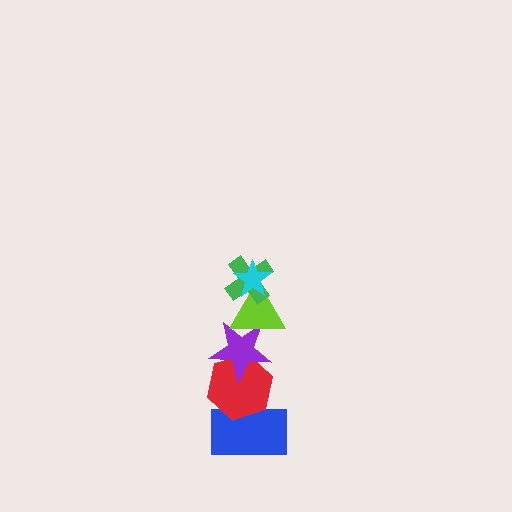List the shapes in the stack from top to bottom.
From top to bottom: the cyan star, the green cross, the lime triangle, the purple star, the red hexagon, the blue rectangle.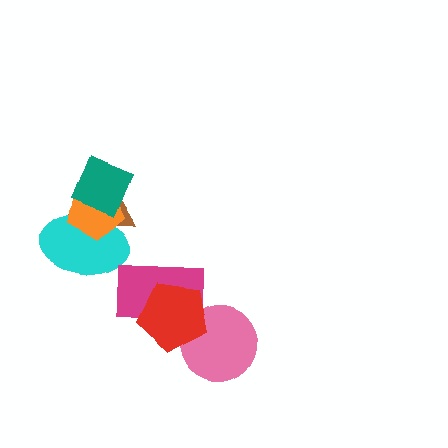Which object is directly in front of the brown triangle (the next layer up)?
The cyan ellipse is directly in front of the brown triangle.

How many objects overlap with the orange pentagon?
3 objects overlap with the orange pentagon.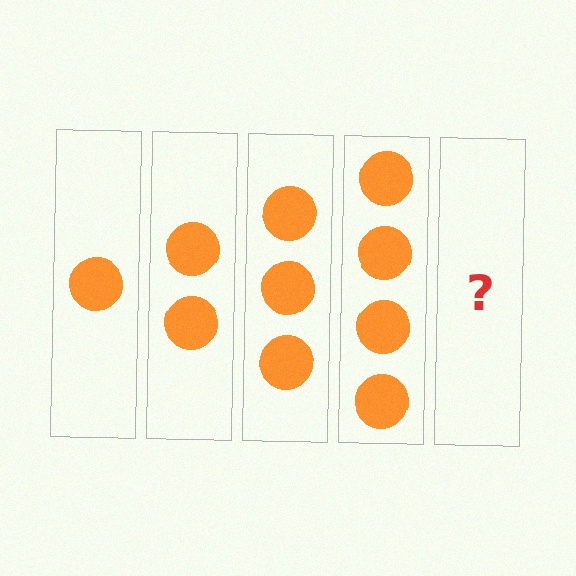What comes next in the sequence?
The next element should be 5 circles.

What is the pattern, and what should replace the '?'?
The pattern is that each step adds one more circle. The '?' should be 5 circles.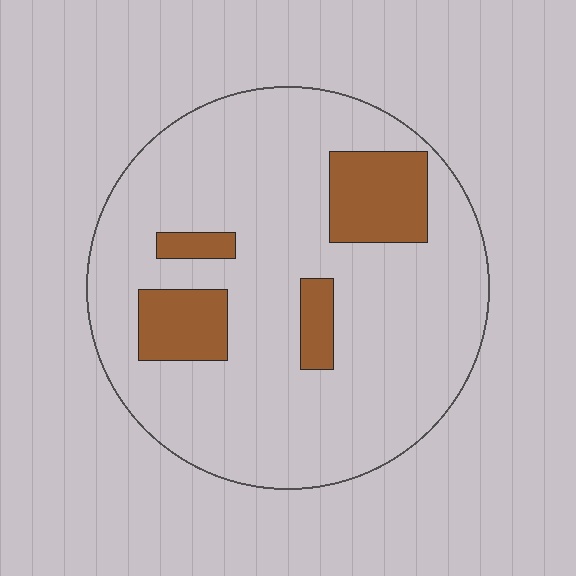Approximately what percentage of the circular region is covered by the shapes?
Approximately 15%.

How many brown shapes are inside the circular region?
4.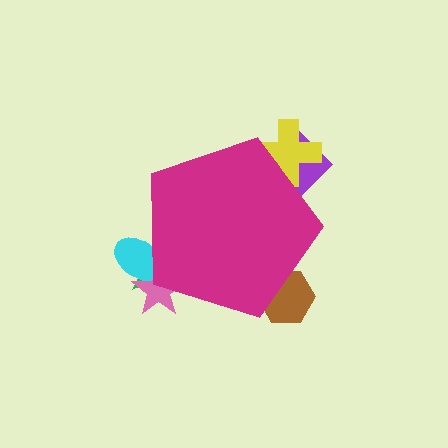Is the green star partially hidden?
Yes, the green star is partially hidden behind the magenta pentagon.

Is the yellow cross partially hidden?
Yes, the yellow cross is partially hidden behind the magenta pentagon.